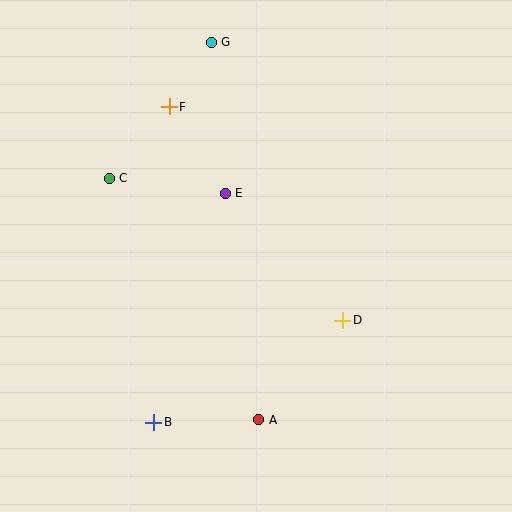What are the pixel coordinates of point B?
Point B is at (154, 422).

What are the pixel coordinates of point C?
Point C is at (109, 178).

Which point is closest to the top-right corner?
Point G is closest to the top-right corner.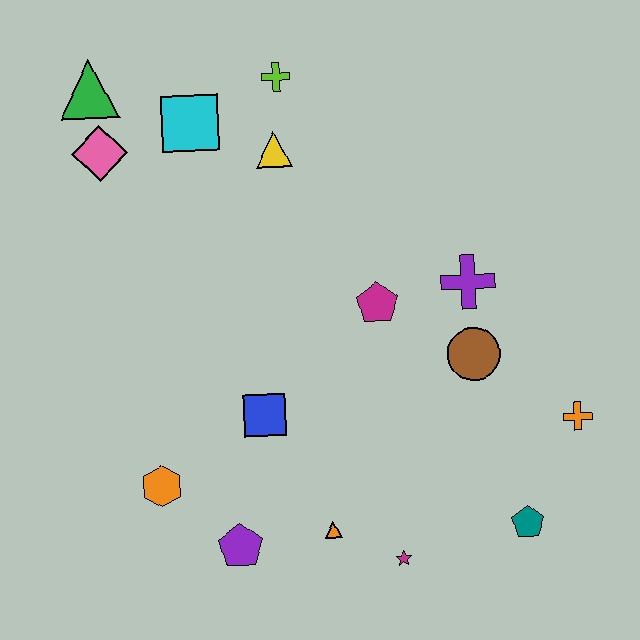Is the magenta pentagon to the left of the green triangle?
No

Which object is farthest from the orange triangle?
The green triangle is farthest from the orange triangle.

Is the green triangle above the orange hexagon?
Yes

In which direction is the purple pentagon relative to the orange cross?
The purple pentagon is to the left of the orange cross.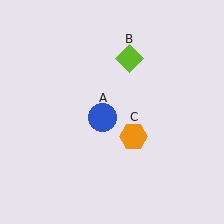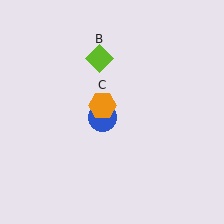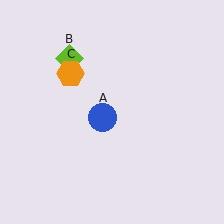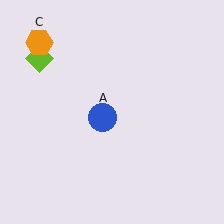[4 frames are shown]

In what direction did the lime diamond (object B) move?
The lime diamond (object B) moved left.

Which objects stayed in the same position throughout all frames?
Blue circle (object A) remained stationary.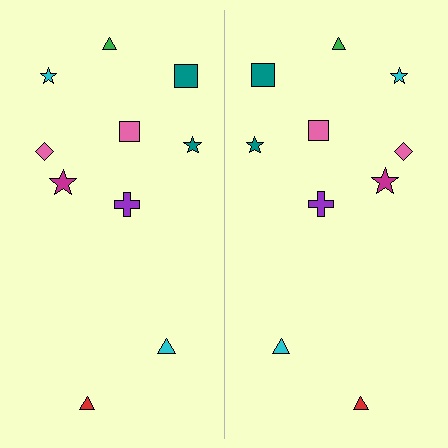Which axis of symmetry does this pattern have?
The pattern has a vertical axis of symmetry running through the center of the image.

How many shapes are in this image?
There are 20 shapes in this image.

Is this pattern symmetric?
Yes, this pattern has bilateral (reflection) symmetry.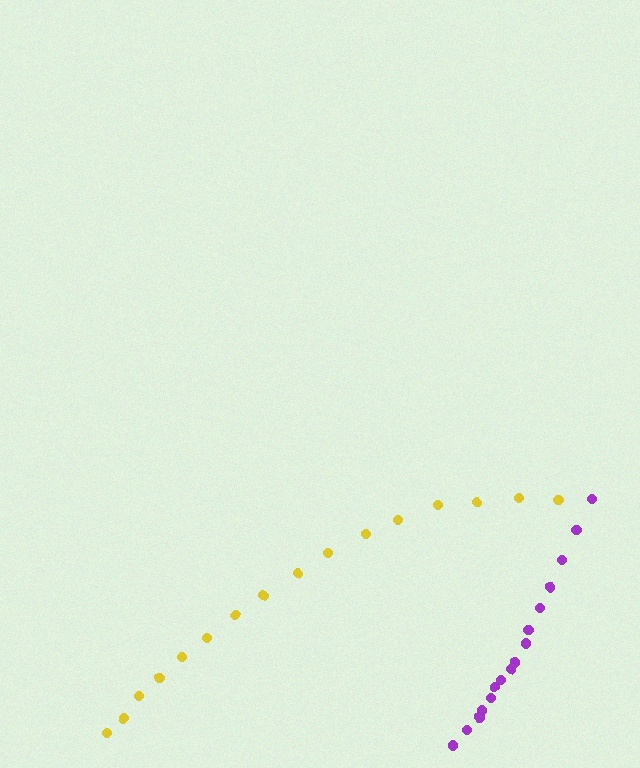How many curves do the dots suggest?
There are 2 distinct paths.